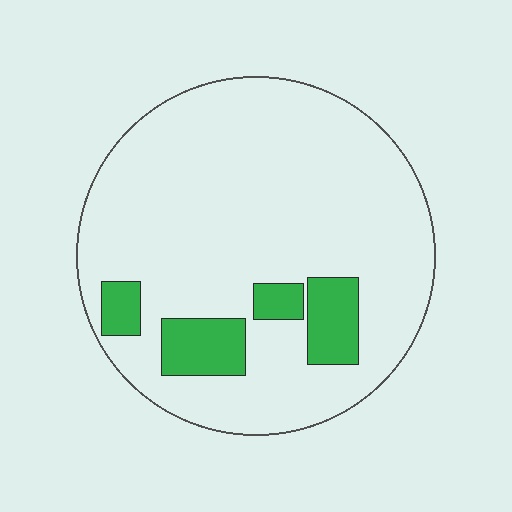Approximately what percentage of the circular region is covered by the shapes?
Approximately 15%.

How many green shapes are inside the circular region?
4.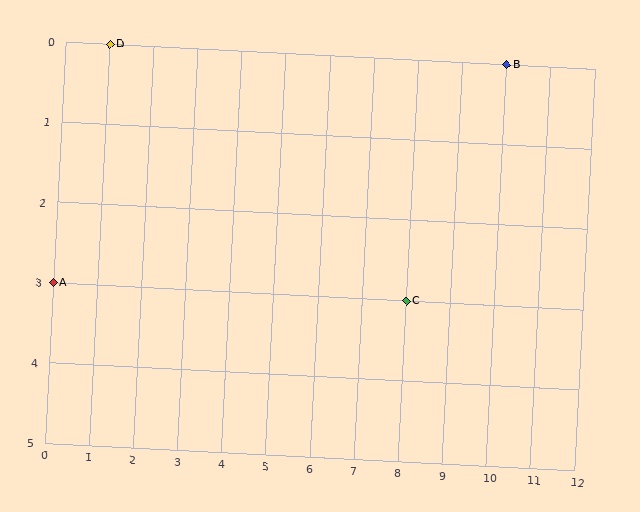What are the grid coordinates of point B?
Point B is at grid coordinates (10, 0).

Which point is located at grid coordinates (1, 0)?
Point D is at (1, 0).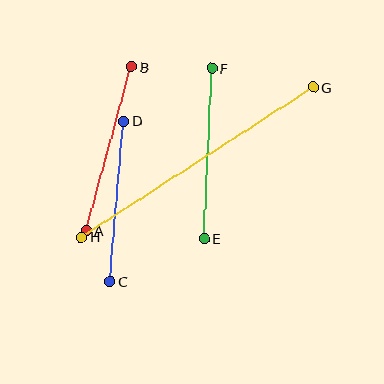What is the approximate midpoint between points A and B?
The midpoint is at approximately (109, 149) pixels.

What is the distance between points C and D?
The distance is approximately 161 pixels.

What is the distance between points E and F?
The distance is approximately 171 pixels.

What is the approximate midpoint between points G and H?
The midpoint is at approximately (197, 162) pixels.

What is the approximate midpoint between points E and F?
The midpoint is at approximately (208, 153) pixels.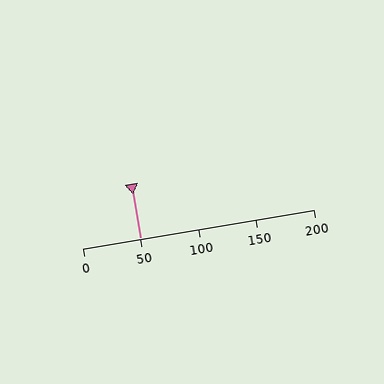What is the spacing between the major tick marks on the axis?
The major ticks are spaced 50 apart.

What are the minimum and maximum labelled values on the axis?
The axis runs from 0 to 200.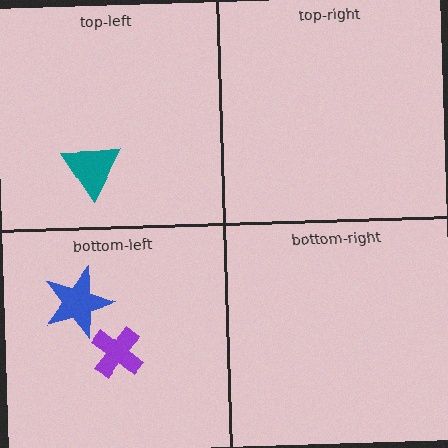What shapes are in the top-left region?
The teal triangle.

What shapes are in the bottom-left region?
The purple cross, the blue star.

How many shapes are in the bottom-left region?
2.